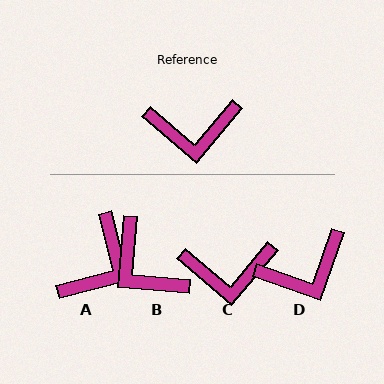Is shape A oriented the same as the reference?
No, it is off by about 55 degrees.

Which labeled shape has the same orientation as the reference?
C.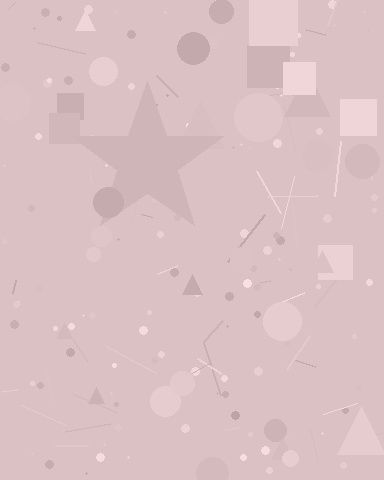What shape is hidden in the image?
A star is hidden in the image.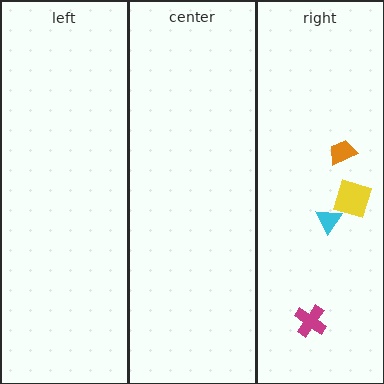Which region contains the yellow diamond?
The right region.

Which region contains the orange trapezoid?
The right region.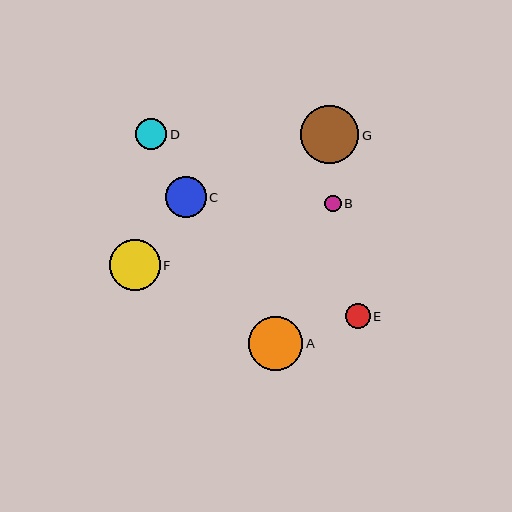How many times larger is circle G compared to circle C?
Circle G is approximately 1.4 times the size of circle C.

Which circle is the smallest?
Circle B is the smallest with a size of approximately 16 pixels.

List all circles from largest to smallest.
From largest to smallest: G, A, F, C, D, E, B.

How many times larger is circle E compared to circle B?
Circle E is approximately 1.5 times the size of circle B.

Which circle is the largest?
Circle G is the largest with a size of approximately 58 pixels.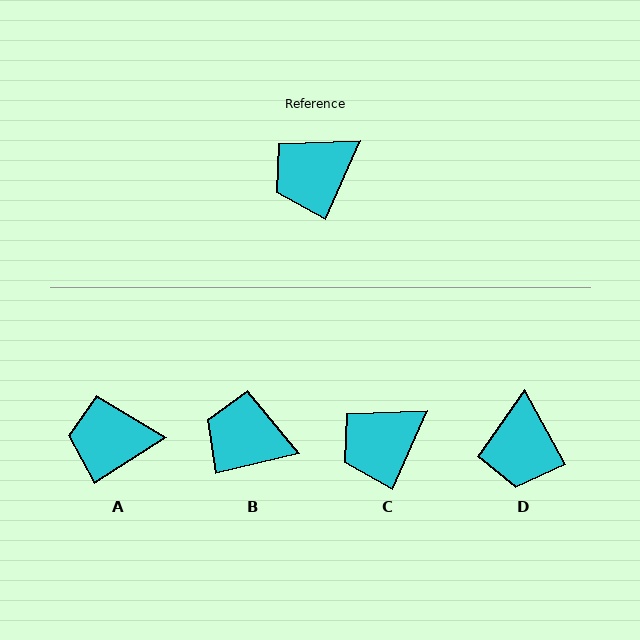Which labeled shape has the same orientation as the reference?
C.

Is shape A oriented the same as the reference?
No, it is off by about 33 degrees.